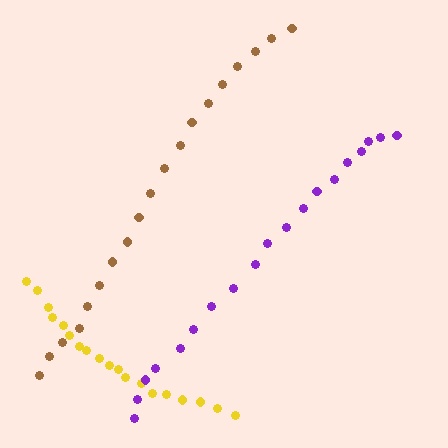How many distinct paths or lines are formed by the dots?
There are 3 distinct paths.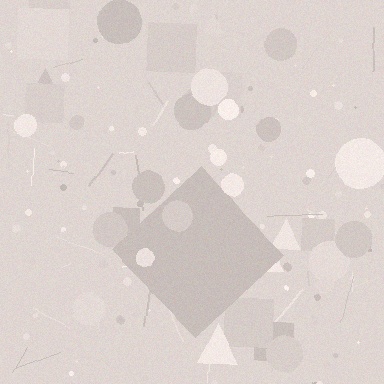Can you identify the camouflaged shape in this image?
The camouflaged shape is a diamond.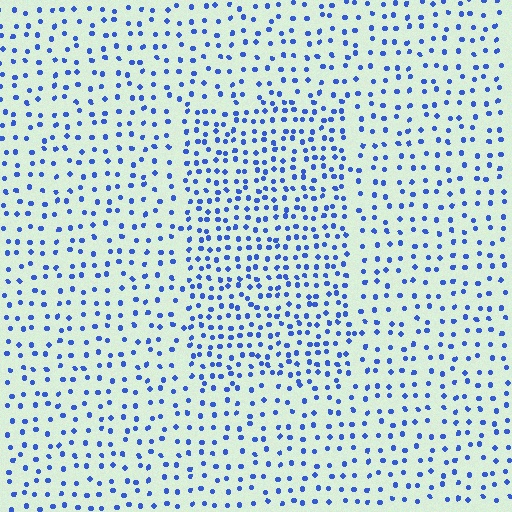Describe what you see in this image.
The image contains small blue elements arranged at two different densities. A rectangle-shaped region is visible where the elements are more densely packed than the surrounding area.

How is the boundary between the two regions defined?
The boundary is defined by a change in element density (approximately 1.7x ratio). All elements are the same color, size, and shape.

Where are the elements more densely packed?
The elements are more densely packed inside the rectangle boundary.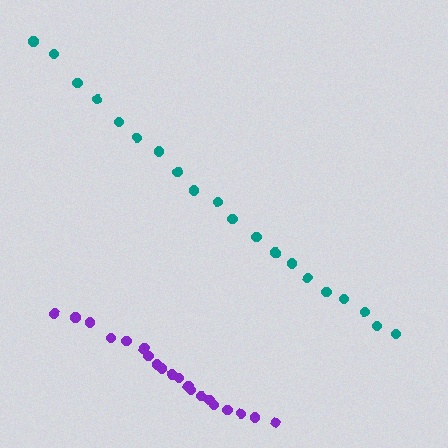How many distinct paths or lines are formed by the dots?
There are 2 distinct paths.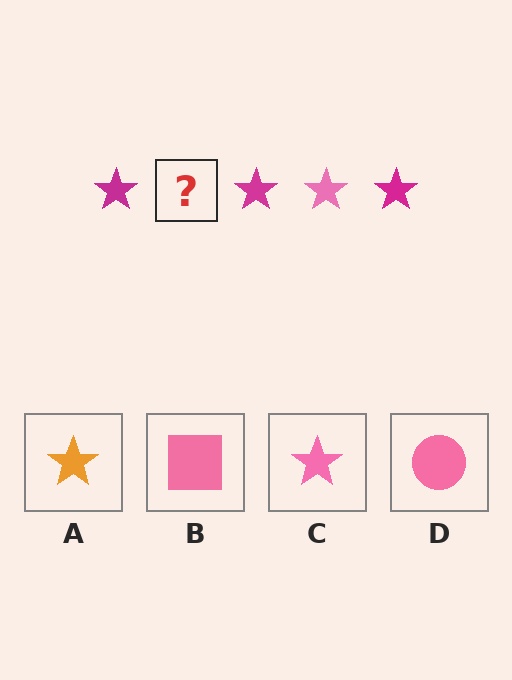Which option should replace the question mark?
Option C.